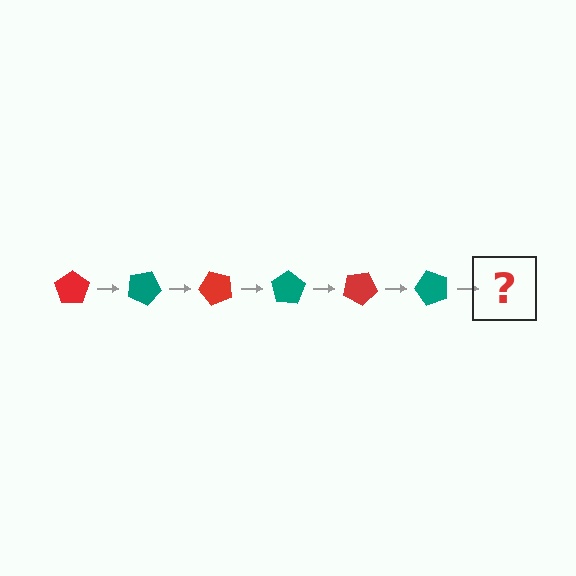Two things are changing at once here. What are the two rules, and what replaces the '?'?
The two rules are that it rotates 25 degrees each step and the color cycles through red and teal. The '?' should be a red pentagon, rotated 150 degrees from the start.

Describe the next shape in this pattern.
It should be a red pentagon, rotated 150 degrees from the start.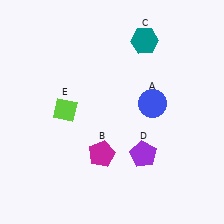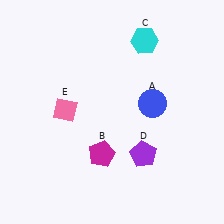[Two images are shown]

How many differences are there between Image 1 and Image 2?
There are 2 differences between the two images.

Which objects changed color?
C changed from teal to cyan. E changed from lime to pink.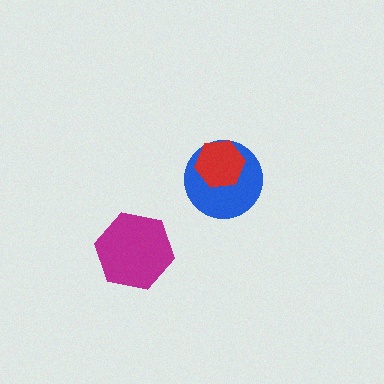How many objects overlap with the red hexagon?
1 object overlaps with the red hexagon.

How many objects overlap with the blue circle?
1 object overlaps with the blue circle.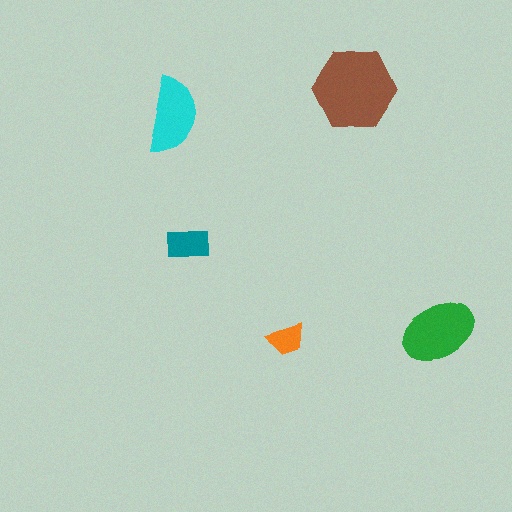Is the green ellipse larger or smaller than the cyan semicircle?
Larger.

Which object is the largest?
The brown hexagon.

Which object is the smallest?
The orange trapezoid.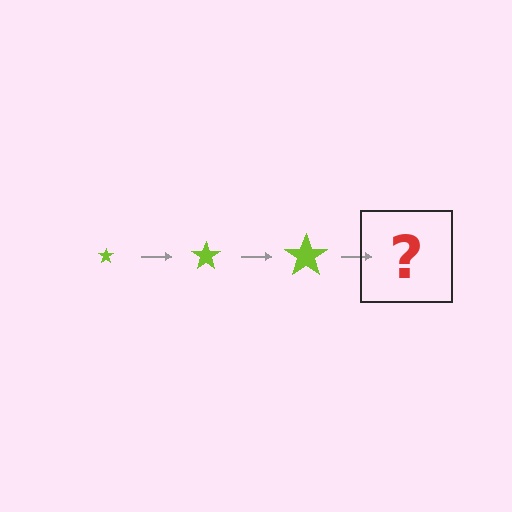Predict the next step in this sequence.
The next step is a lime star, larger than the previous one.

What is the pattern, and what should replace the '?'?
The pattern is that the star gets progressively larger each step. The '?' should be a lime star, larger than the previous one.